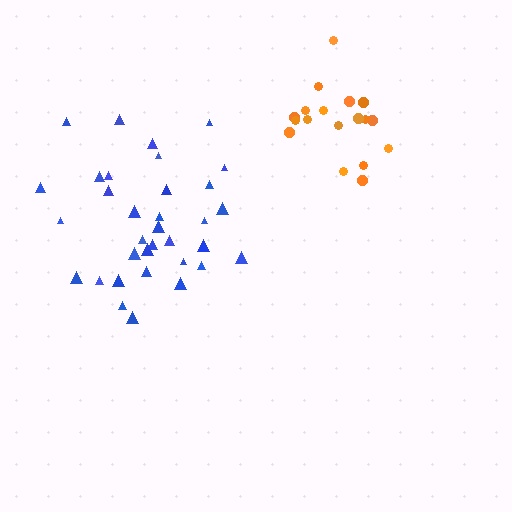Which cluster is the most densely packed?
Orange.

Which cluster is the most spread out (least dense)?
Blue.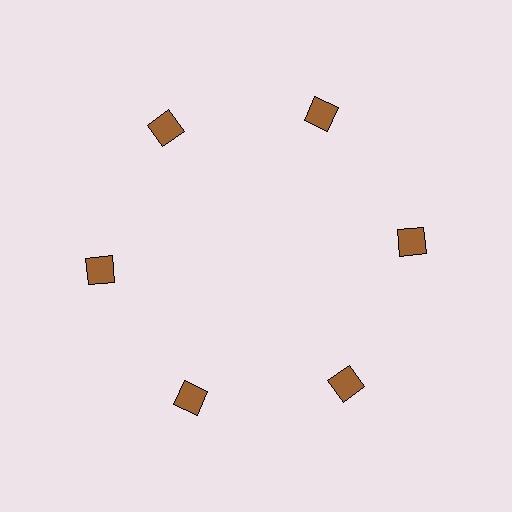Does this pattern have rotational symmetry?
Yes, this pattern has 6-fold rotational symmetry. It looks the same after rotating 60 degrees around the center.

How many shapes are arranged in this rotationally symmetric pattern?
There are 6 shapes, arranged in 6 groups of 1.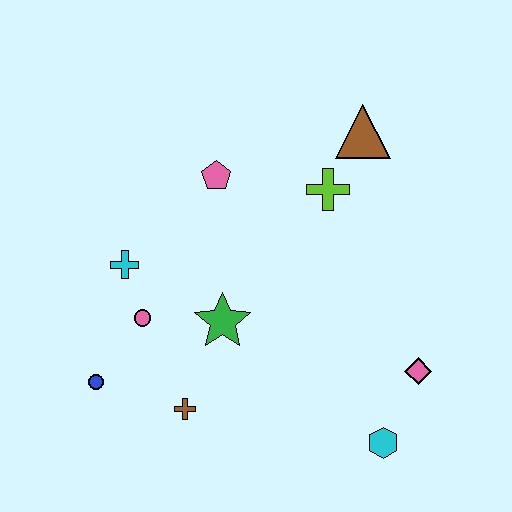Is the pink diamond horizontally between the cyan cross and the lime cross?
No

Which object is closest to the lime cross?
The brown triangle is closest to the lime cross.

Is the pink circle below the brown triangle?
Yes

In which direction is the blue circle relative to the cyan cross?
The blue circle is below the cyan cross.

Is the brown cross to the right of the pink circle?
Yes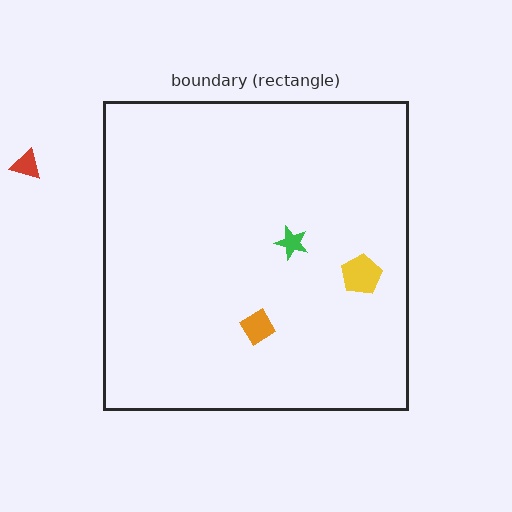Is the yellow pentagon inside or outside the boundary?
Inside.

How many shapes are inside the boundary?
3 inside, 1 outside.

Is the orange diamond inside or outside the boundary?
Inside.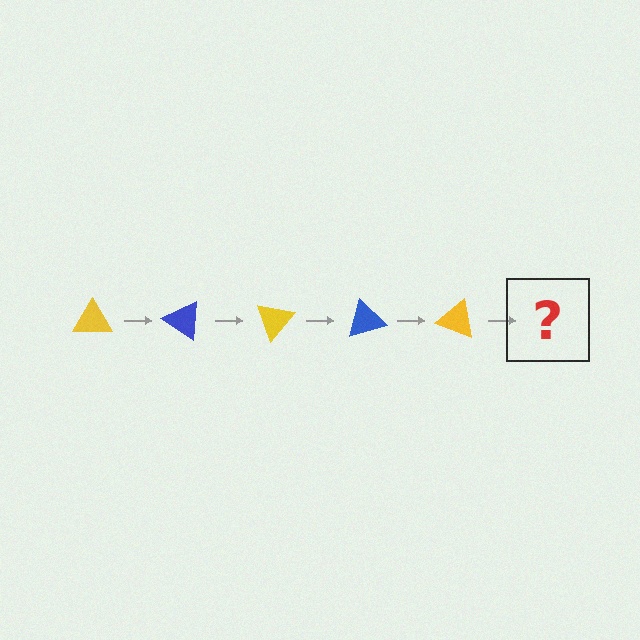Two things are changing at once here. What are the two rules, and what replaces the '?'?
The two rules are that it rotates 35 degrees each step and the color cycles through yellow and blue. The '?' should be a blue triangle, rotated 175 degrees from the start.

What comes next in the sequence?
The next element should be a blue triangle, rotated 175 degrees from the start.